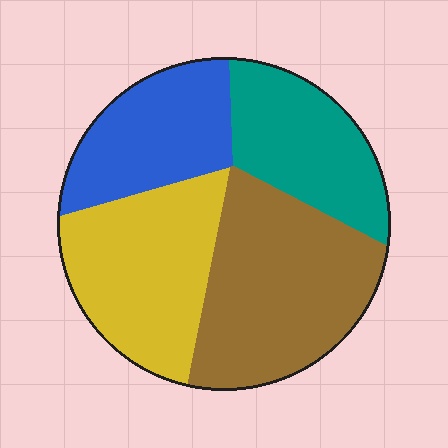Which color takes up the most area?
Brown, at roughly 35%.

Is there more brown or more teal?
Brown.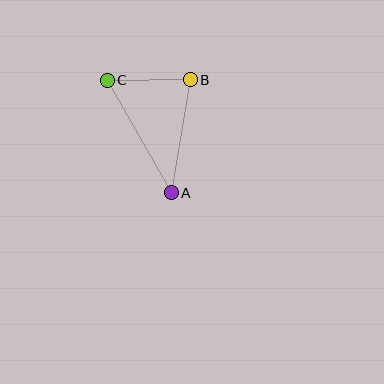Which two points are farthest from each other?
Points A and C are farthest from each other.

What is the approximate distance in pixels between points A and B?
The distance between A and B is approximately 115 pixels.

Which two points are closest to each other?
Points B and C are closest to each other.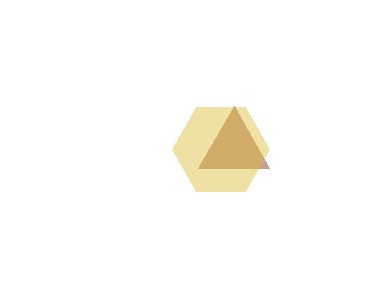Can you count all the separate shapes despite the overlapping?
Yes, there are 2 separate shapes.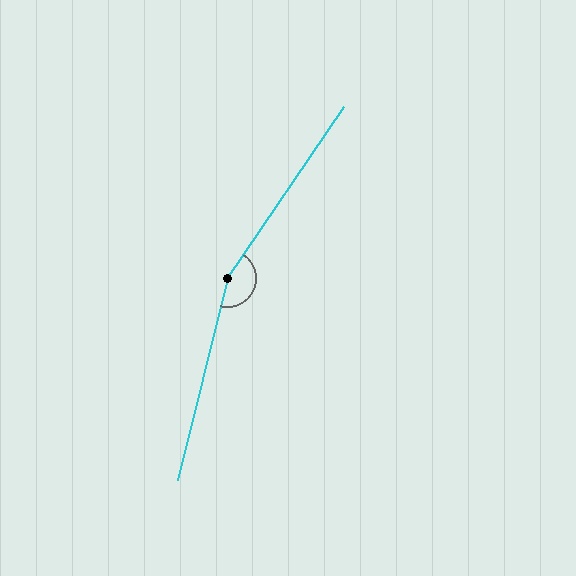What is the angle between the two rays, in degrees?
Approximately 160 degrees.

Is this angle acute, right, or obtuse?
It is obtuse.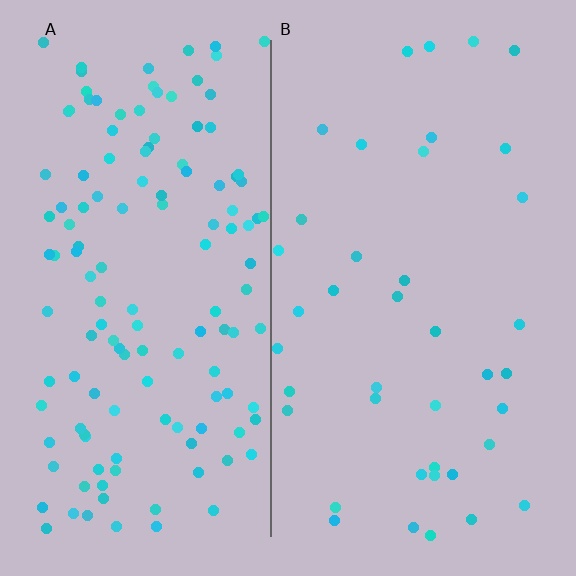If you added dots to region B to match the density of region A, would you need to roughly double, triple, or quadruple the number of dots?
Approximately triple.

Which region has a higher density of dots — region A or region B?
A (the left).